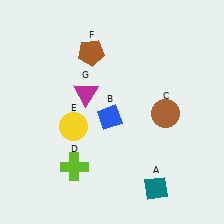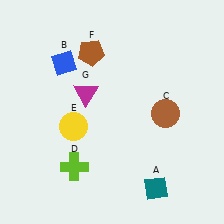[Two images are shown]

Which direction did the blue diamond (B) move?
The blue diamond (B) moved up.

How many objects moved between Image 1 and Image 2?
1 object moved between the two images.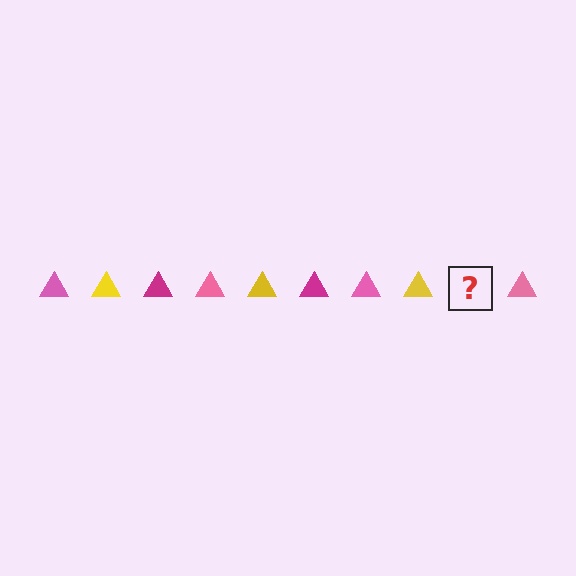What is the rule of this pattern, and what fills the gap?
The rule is that the pattern cycles through pink, yellow, magenta triangles. The gap should be filled with a magenta triangle.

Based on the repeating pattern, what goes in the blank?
The blank should be a magenta triangle.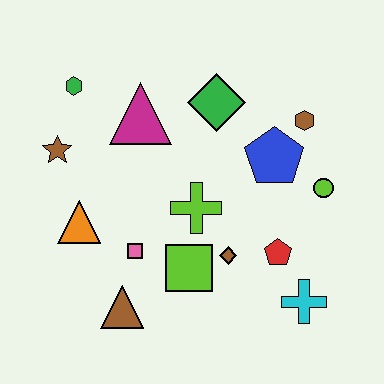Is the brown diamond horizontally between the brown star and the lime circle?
Yes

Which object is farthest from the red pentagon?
The green hexagon is farthest from the red pentagon.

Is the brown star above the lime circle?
Yes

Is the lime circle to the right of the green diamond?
Yes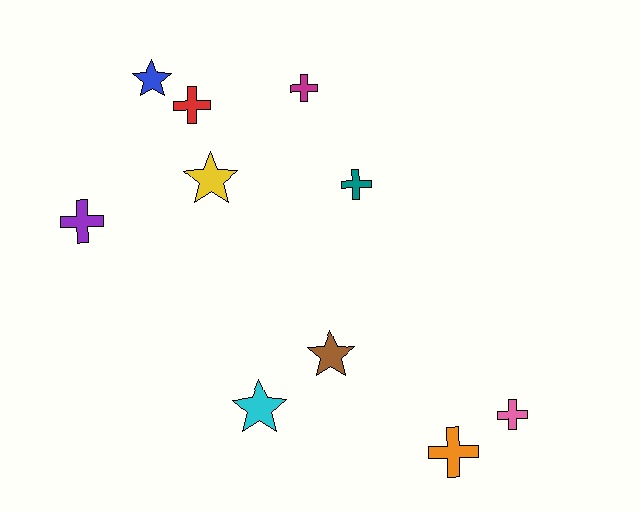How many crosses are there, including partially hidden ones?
There are 6 crosses.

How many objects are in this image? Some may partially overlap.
There are 10 objects.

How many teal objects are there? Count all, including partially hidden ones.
There is 1 teal object.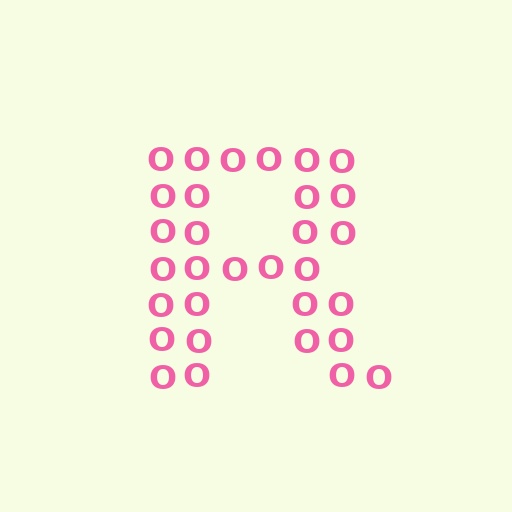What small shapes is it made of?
It is made of small letter O's.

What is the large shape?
The large shape is the letter R.